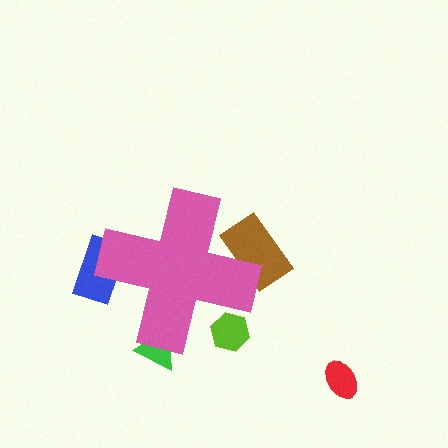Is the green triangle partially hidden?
Yes, the green triangle is partially hidden behind the pink cross.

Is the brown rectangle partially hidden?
Yes, the brown rectangle is partially hidden behind the pink cross.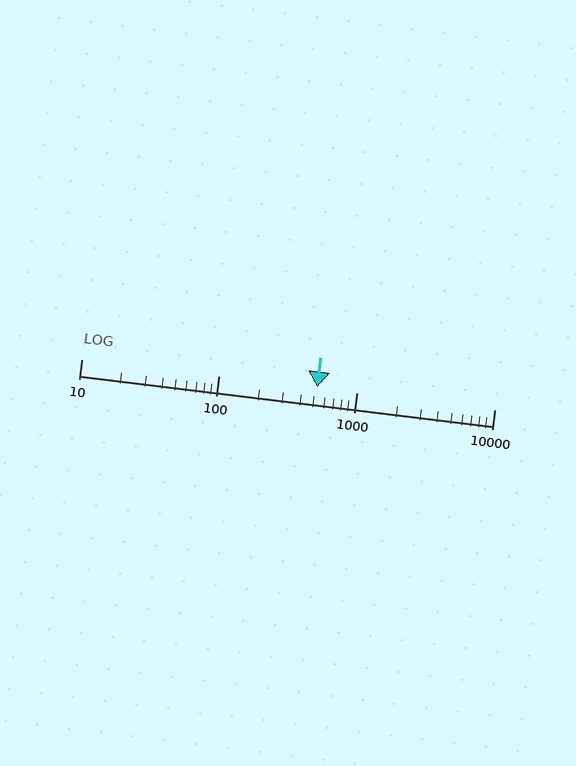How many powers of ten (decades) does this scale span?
The scale spans 3 decades, from 10 to 10000.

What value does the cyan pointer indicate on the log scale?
The pointer indicates approximately 520.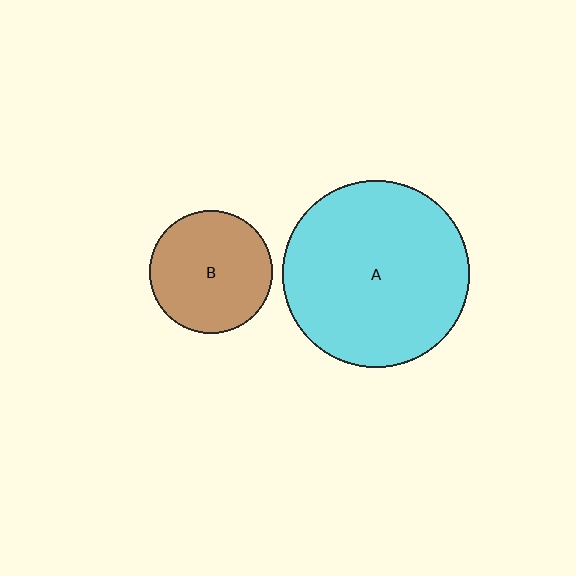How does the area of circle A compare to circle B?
Approximately 2.3 times.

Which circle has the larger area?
Circle A (cyan).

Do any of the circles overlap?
No, none of the circles overlap.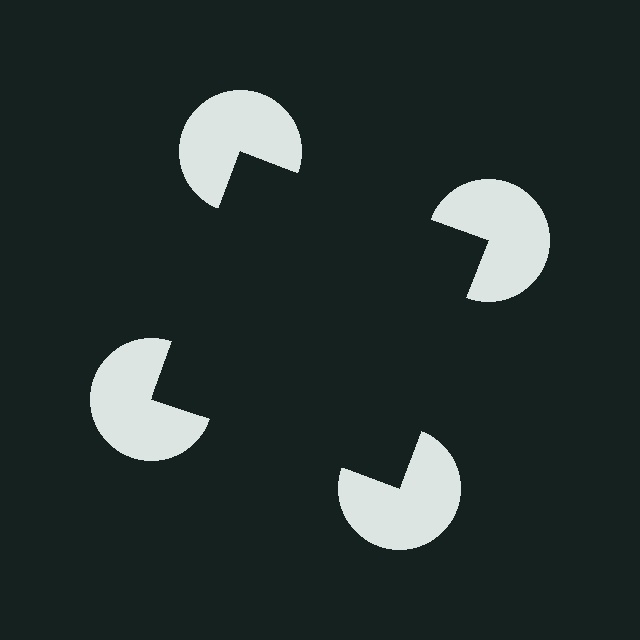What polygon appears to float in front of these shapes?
An illusory square — its edges are inferred from the aligned wedge cuts in the pac-man discs, not physically drawn.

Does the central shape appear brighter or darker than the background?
It typically appears slightly darker than the background, even though no actual brightness change is drawn.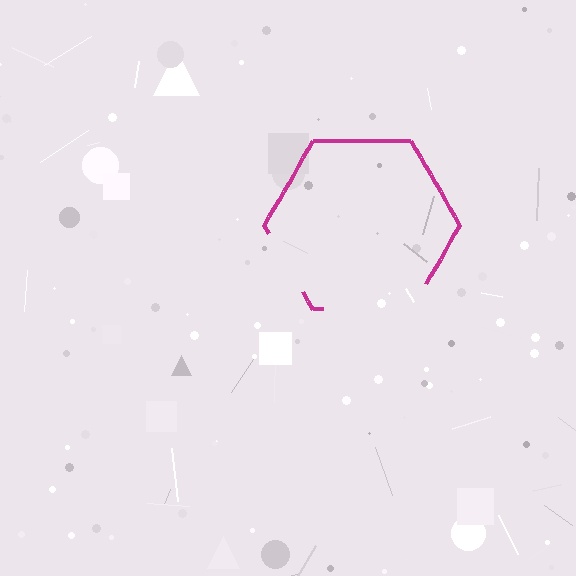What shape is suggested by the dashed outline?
The dashed outline suggests a hexagon.